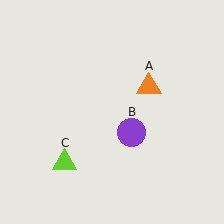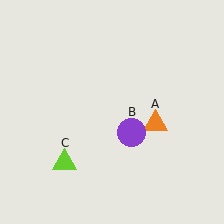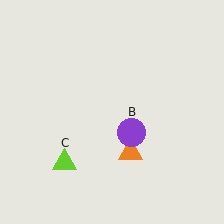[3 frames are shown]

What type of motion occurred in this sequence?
The orange triangle (object A) rotated clockwise around the center of the scene.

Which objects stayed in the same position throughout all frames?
Purple circle (object B) and lime triangle (object C) remained stationary.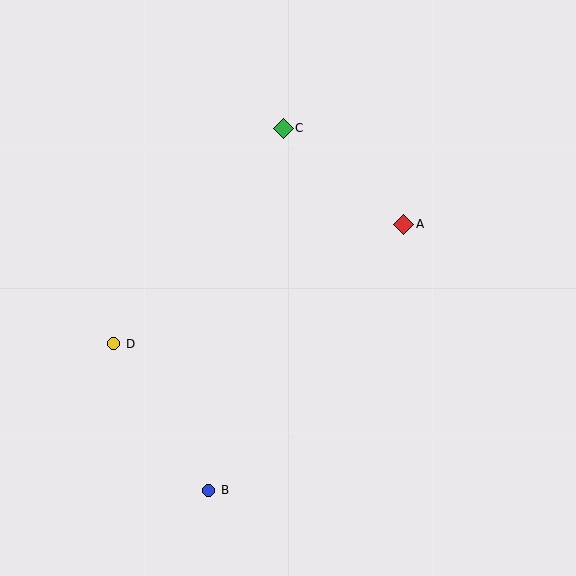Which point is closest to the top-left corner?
Point C is closest to the top-left corner.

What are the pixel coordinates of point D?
Point D is at (114, 344).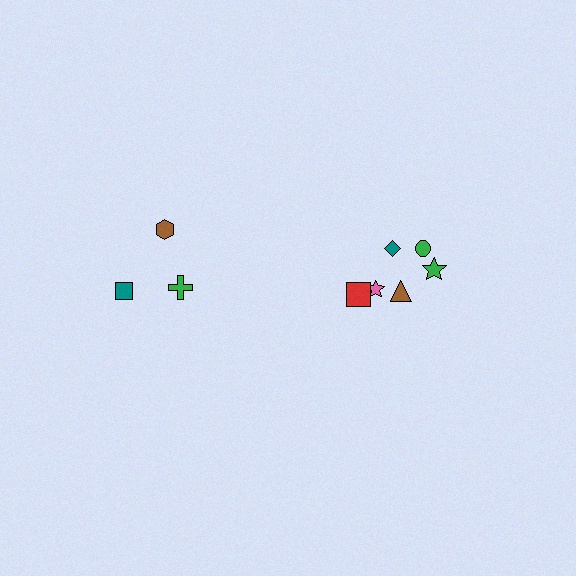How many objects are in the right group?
There are 6 objects.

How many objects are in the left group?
There are 3 objects.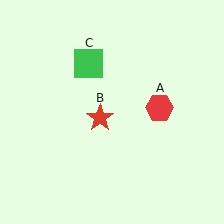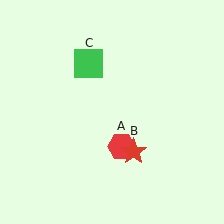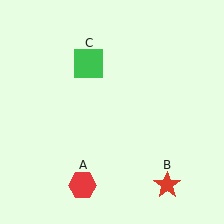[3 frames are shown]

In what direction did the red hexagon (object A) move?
The red hexagon (object A) moved down and to the left.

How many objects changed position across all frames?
2 objects changed position: red hexagon (object A), red star (object B).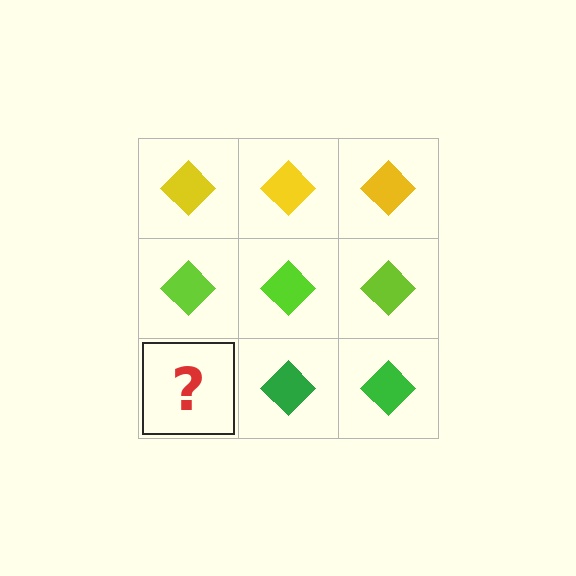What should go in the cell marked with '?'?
The missing cell should contain a green diamond.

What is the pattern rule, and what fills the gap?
The rule is that each row has a consistent color. The gap should be filled with a green diamond.